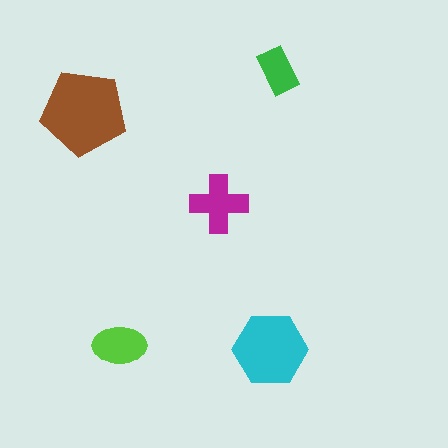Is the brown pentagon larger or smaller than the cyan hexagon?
Larger.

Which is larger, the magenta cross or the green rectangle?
The magenta cross.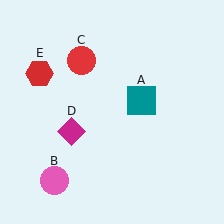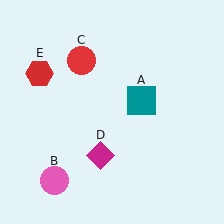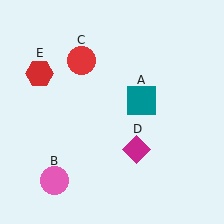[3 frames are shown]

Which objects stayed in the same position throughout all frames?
Teal square (object A) and pink circle (object B) and red circle (object C) and red hexagon (object E) remained stationary.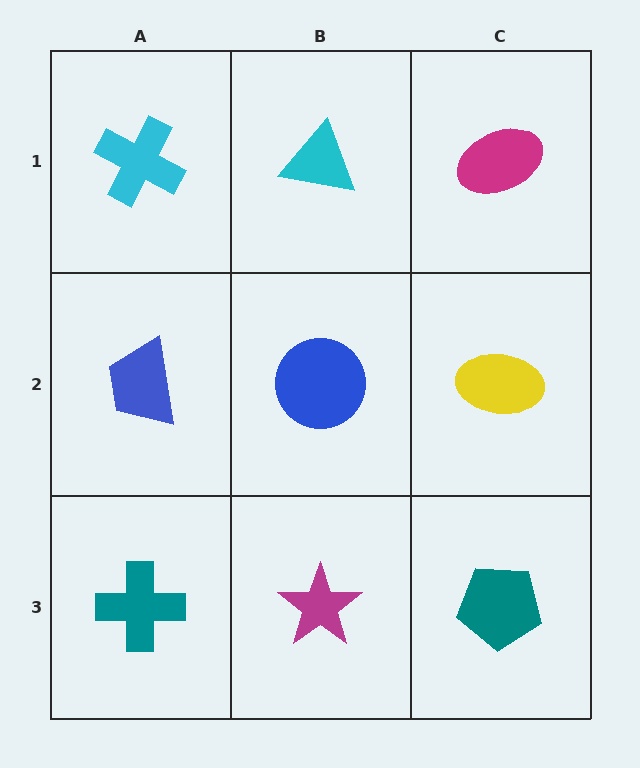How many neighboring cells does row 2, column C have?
3.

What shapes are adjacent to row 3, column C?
A yellow ellipse (row 2, column C), a magenta star (row 3, column B).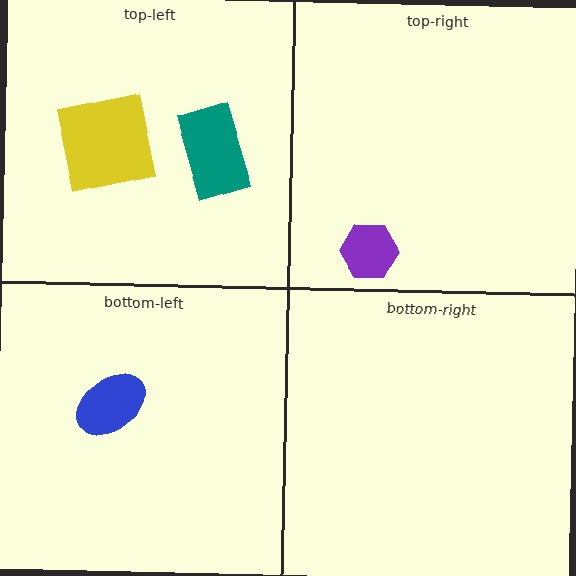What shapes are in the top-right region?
The purple hexagon.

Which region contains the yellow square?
The top-left region.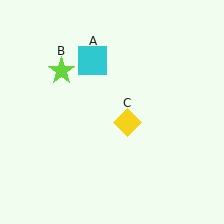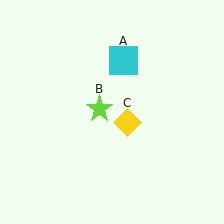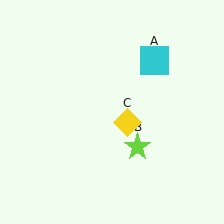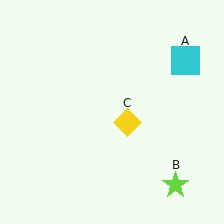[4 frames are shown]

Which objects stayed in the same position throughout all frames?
Yellow diamond (object C) remained stationary.